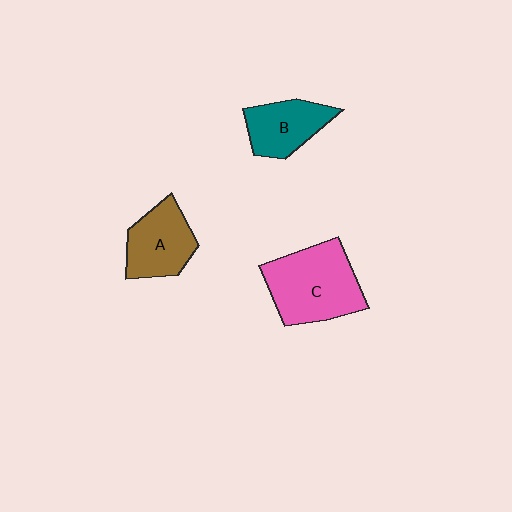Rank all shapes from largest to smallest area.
From largest to smallest: C (pink), A (brown), B (teal).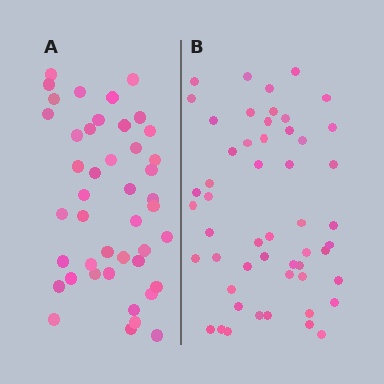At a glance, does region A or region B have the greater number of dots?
Region B (the right region) has more dots.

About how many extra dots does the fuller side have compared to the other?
Region B has roughly 8 or so more dots than region A.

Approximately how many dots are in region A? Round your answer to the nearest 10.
About 40 dots. (The exact count is 44, which rounds to 40.)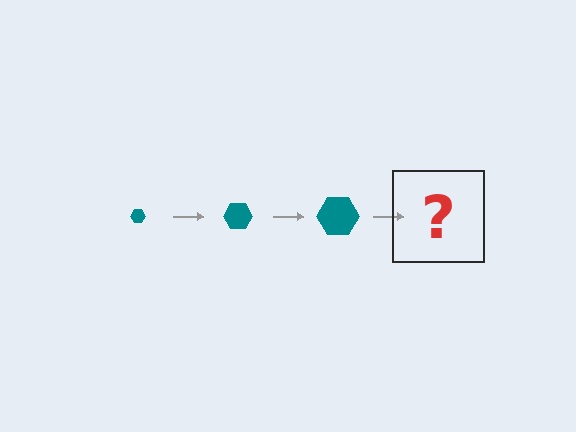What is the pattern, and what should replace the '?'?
The pattern is that the hexagon gets progressively larger each step. The '?' should be a teal hexagon, larger than the previous one.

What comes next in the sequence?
The next element should be a teal hexagon, larger than the previous one.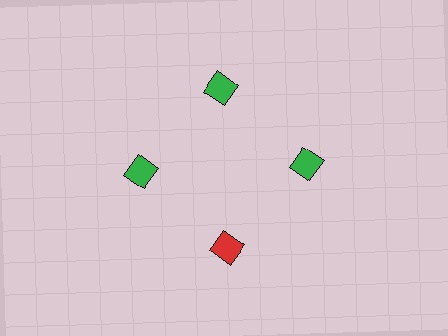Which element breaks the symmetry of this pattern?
The red diamond at roughly the 6 o'clock position breaks the symmetry. All other shapes are green diamonds.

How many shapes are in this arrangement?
There are 4 shapes arranged in a ring pattern.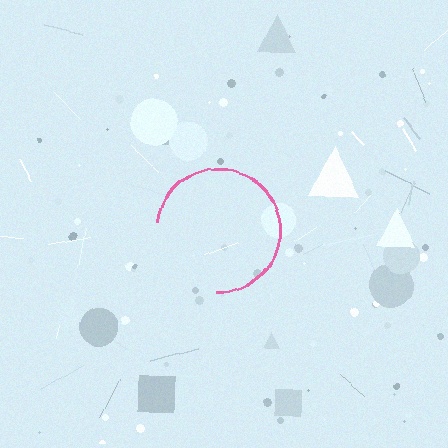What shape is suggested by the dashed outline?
The dashed outline suggests a circle.